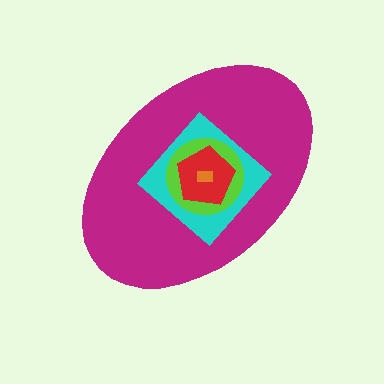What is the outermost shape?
The magenta ellipse.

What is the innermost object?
The orange rectangle.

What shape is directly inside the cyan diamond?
The lime circle.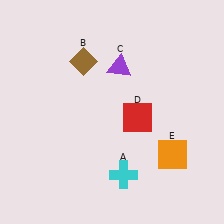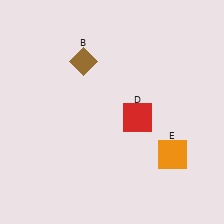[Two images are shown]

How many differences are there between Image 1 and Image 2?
There are 2 differences between the two images.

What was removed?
The cyan cross (A), the purple triangle (C) were removed in Image 2.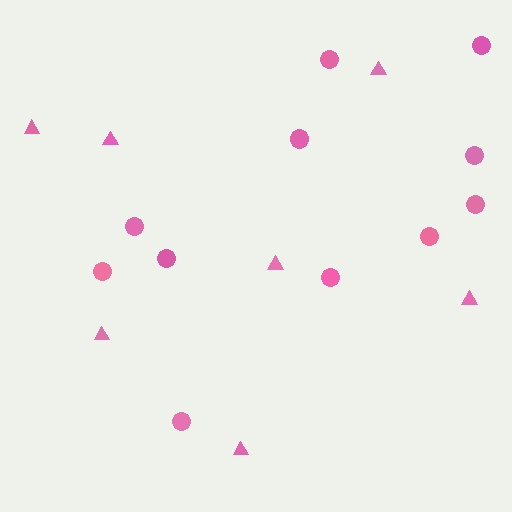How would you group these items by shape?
There are 2 groups: one group of circles (11) and one group of triangles (7).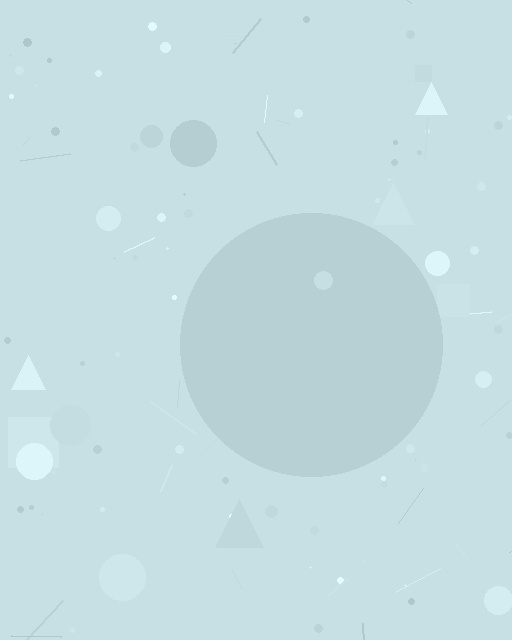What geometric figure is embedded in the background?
A circle is embedded in the background.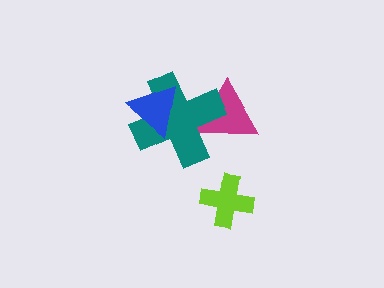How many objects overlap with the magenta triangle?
1 object overlaps with the magenta triangle.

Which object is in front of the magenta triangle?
The teal cross is in front of the magenta triangle.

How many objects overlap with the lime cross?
0 objects overlap with the lime cross.